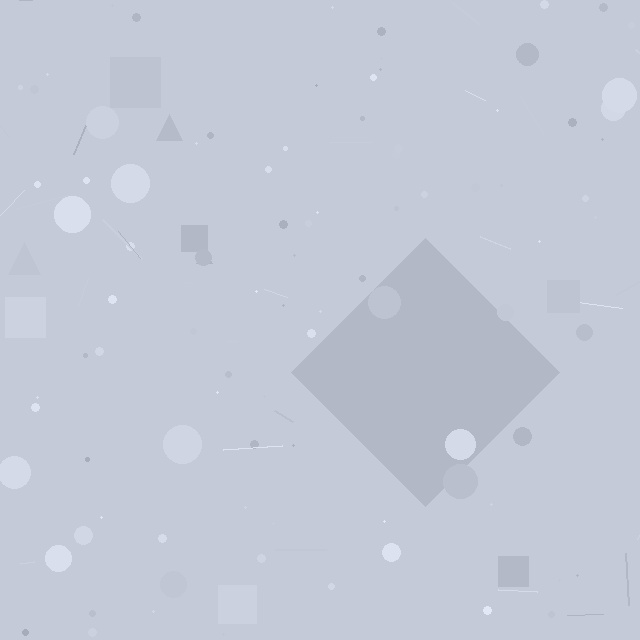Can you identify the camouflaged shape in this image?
The camouflaged shape is a diamond.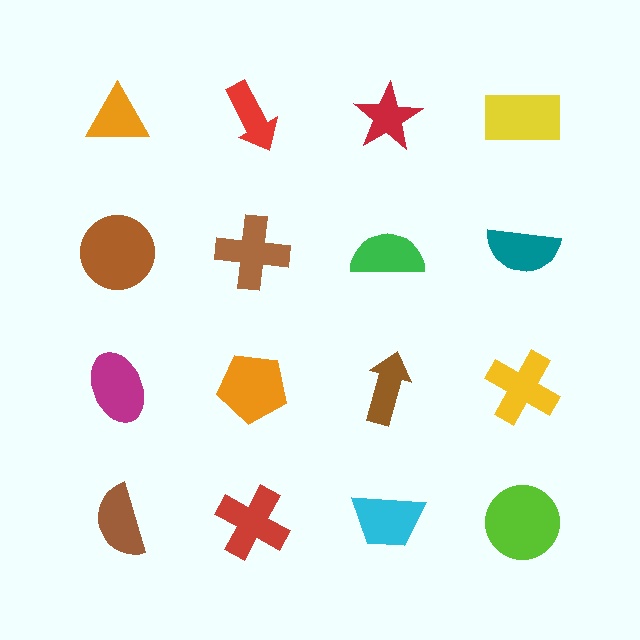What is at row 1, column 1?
An orange triangle.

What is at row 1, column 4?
A yellow rectangle.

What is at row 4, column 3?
A cyan trapezoid.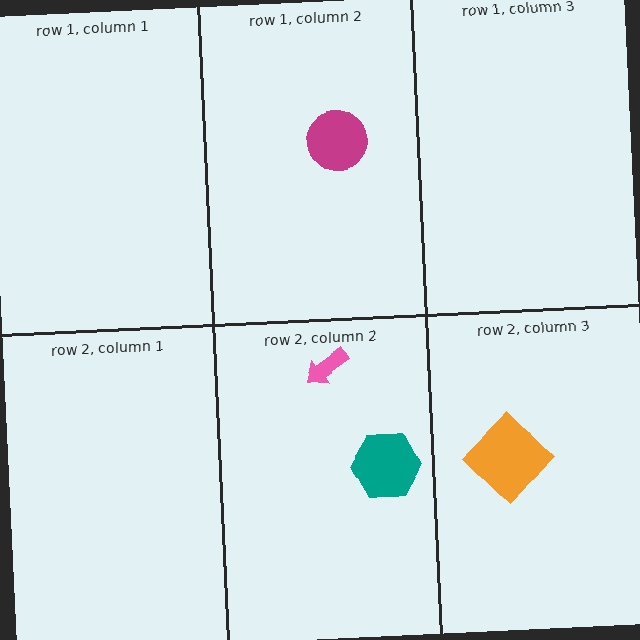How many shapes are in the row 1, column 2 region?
1.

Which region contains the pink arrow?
The row 2, column 2 region.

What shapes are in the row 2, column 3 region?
The orange diamond.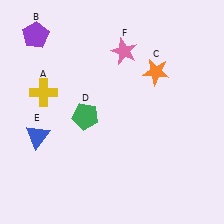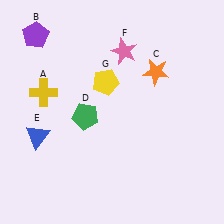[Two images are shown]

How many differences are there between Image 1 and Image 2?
There is 1 difference between the two images.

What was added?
A yellow pentagon (G) was added in Image 2.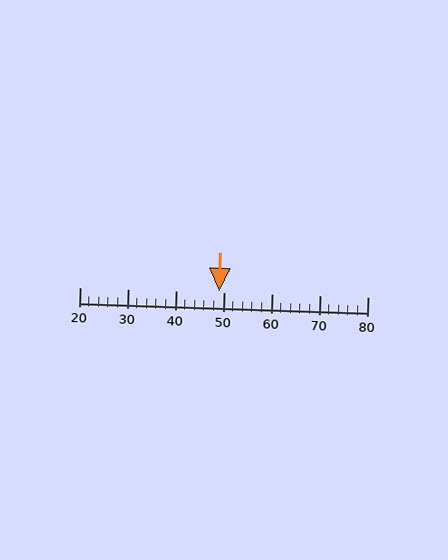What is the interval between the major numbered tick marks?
The major tick marks are spaced 10 units apart.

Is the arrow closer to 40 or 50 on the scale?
The arrow is closer to 50.